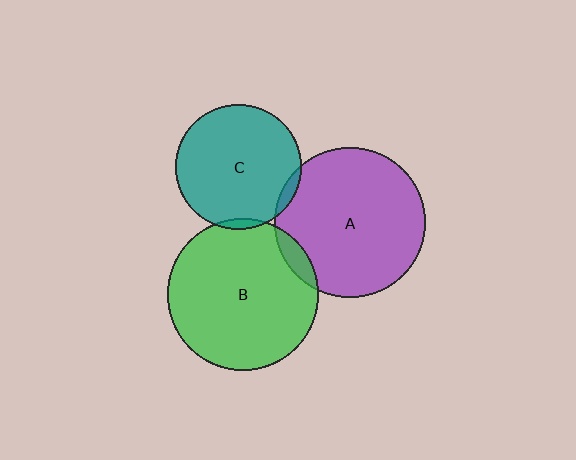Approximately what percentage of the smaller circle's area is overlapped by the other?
Approximately 5%.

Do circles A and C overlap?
Yes.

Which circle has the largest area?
Circle B (green).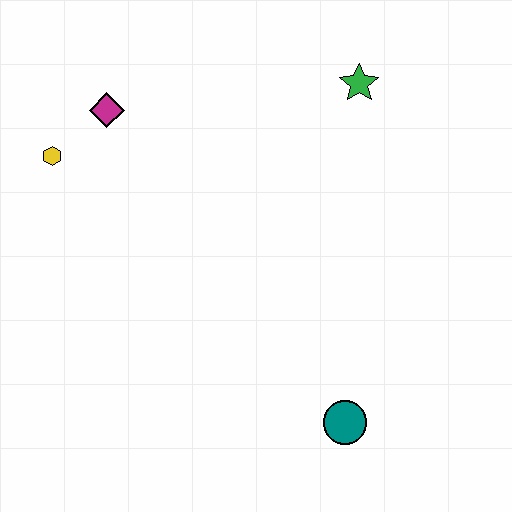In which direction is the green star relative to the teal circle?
The green star is above the teal circle.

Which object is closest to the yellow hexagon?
The magenta diamond is closest to the yellow hexagon.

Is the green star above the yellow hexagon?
Yes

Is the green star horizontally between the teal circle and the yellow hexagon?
No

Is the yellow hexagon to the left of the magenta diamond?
Yes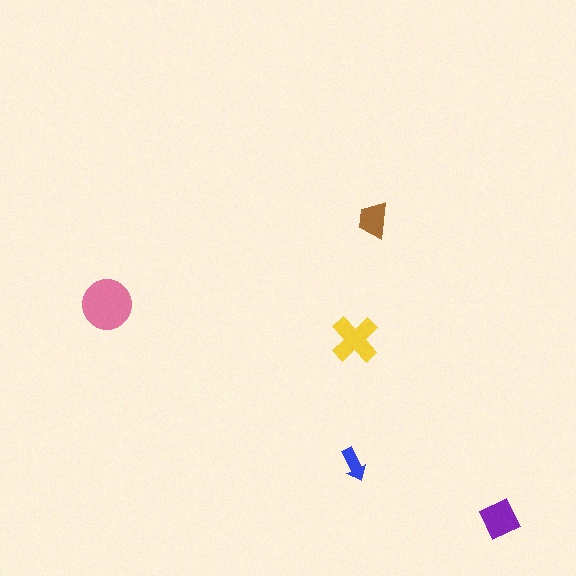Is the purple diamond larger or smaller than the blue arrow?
Larger.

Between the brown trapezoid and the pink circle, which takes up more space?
The pink circle.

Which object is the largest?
The pink circle.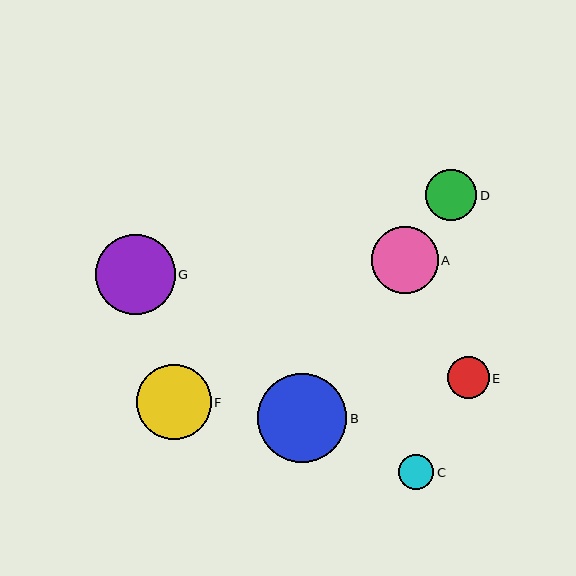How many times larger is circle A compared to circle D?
Circle A is approximately 1.3 times the size of circle D.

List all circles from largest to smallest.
From largest to smallest: B, G, F, A, D, E, C.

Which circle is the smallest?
Circle C is the smallest with a size of approximately 35 pixels.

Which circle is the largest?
Circle B is the largest with a size of approximately 89 pixels.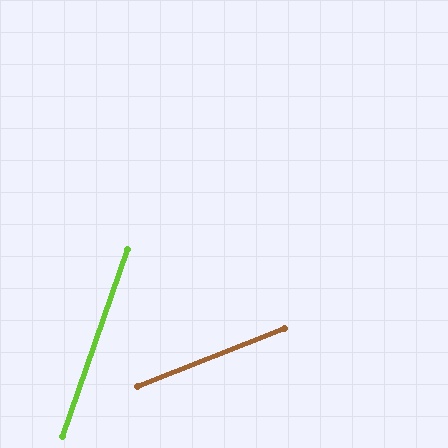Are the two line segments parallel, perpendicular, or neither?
Neither parallel nor perpendicular — they differ by about 49°.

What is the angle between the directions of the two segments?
Approximately 49 degrees.